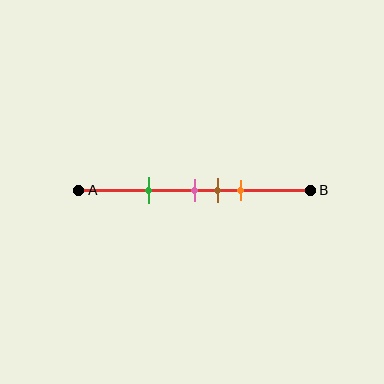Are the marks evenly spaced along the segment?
No, the marks are not evenly spaced.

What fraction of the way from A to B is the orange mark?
The orange mark is approximately 70% (0.7) of the way from A to B.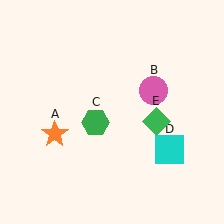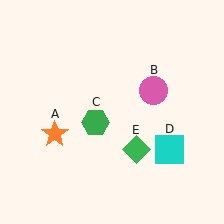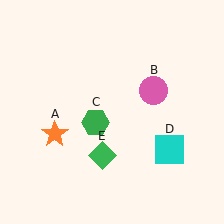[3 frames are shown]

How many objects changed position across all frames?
1 object changed position: green diamond (object E).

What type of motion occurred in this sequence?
The green diamond (object E) rotated clockwise around the center of the scene.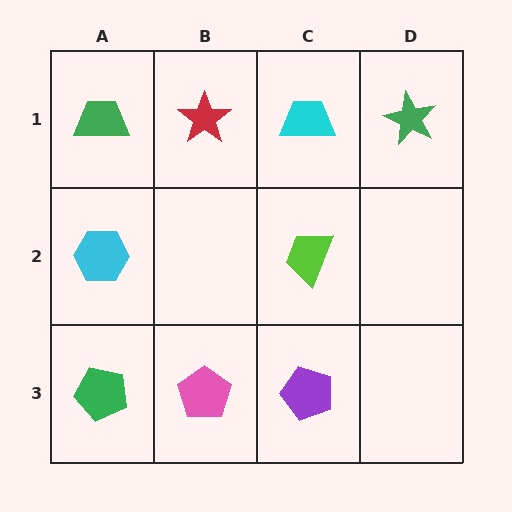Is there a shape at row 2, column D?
No, that cell is empty.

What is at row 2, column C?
A lime trapezoid.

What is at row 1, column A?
A green trapezoid.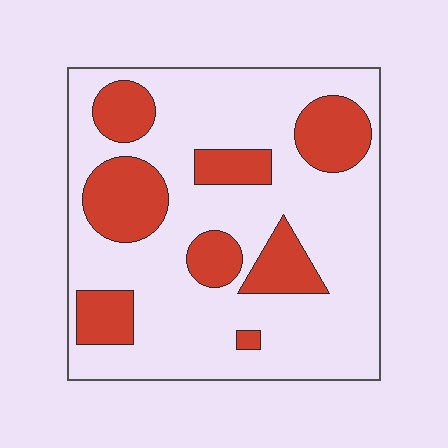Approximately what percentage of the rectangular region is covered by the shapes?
Approximately 25%.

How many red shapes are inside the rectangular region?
8.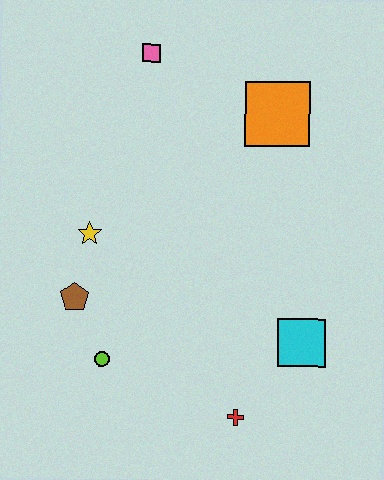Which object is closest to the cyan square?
The red cross is closest to the cyan square.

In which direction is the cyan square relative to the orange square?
The cyan square is below the orange square.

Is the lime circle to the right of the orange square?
No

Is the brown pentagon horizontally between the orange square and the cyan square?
No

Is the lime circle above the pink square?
No